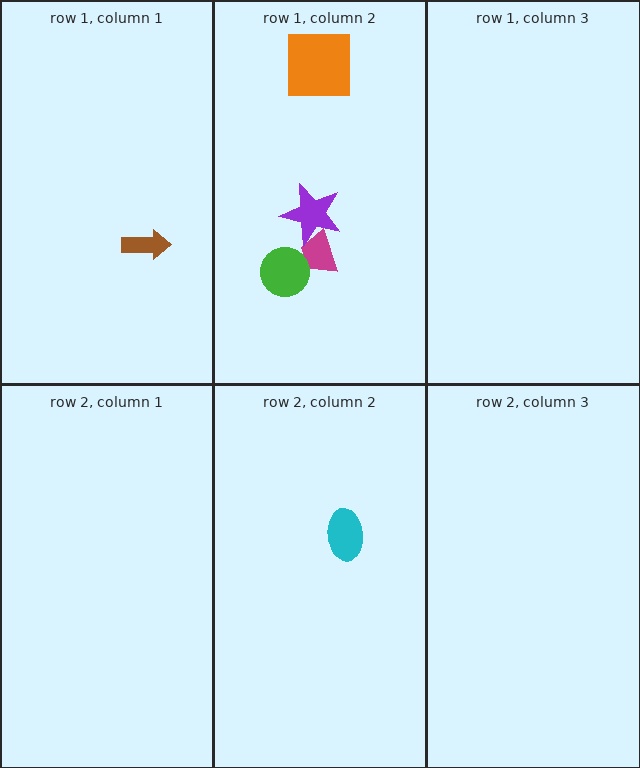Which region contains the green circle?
The row 1, column 2 region.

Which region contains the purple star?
The row 1, column 2 region.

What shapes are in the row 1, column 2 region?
The magenta trapezoid, the purple star, the green circle, the orange square.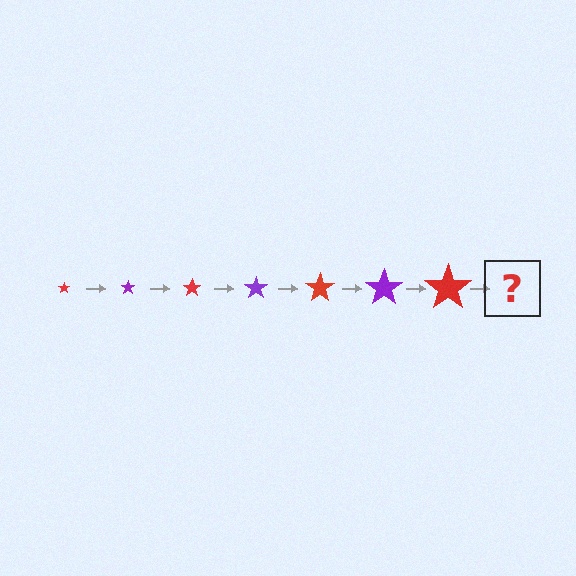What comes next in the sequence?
The next element should be a purple star, larger than the previous one.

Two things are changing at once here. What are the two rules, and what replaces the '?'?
The two rules are that the star grows larger each step and the color cycles through red and purple. The '?' should be a purple star, larger than the previous one.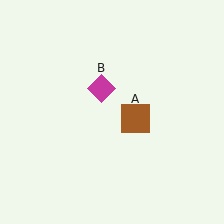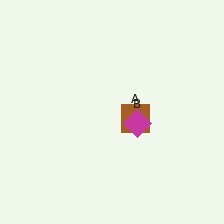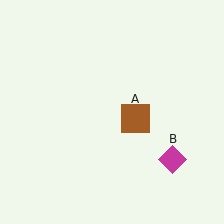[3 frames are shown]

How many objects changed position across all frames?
1 object changed position: magenta diamond (object B).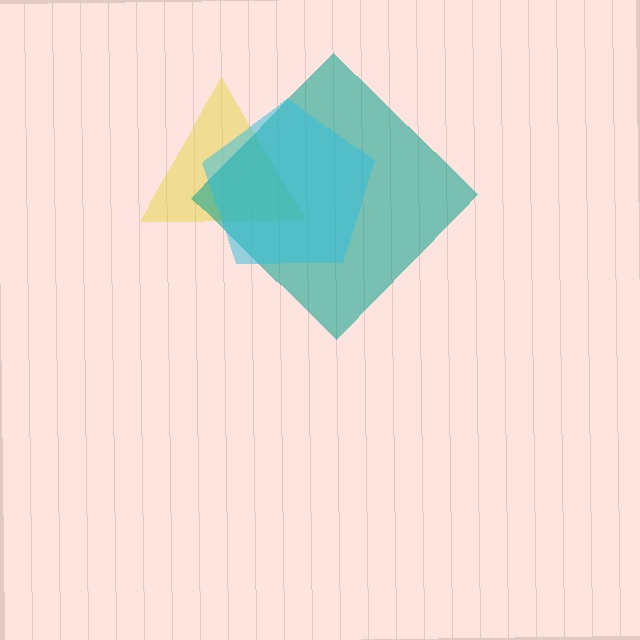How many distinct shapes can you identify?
There are 3 distinct shapes: a yellow triangle, a teal diamond, a cyan pentagon.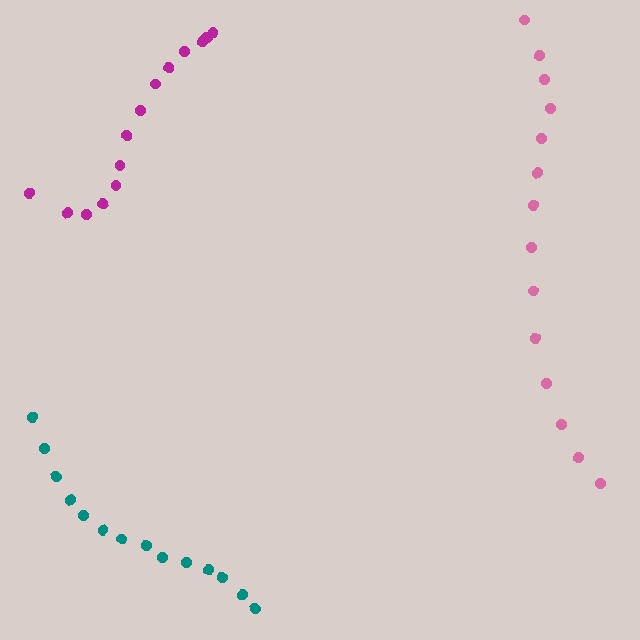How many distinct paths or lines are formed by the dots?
There are 3 distinct paths.